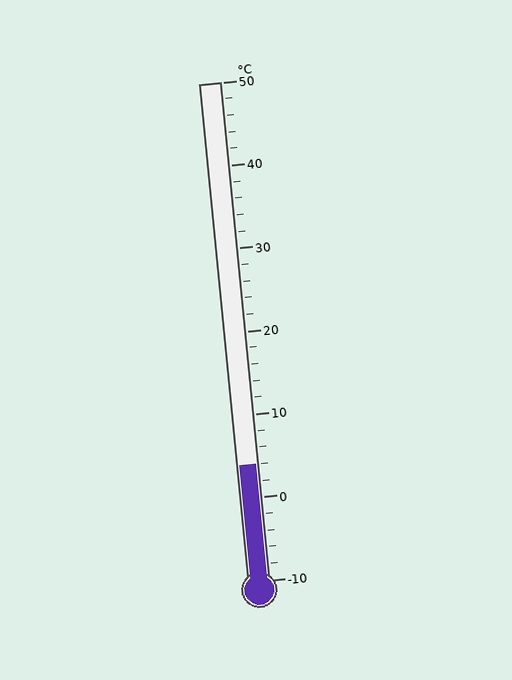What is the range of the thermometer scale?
The thermometer scale ranges from -10°C to 50°C.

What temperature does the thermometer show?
The thermometer shows approximately 4°C.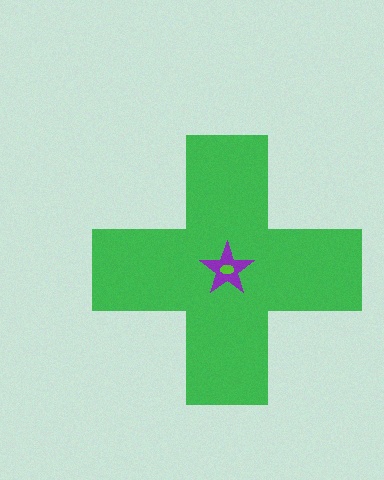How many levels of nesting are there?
3.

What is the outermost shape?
The green cross.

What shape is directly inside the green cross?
The purple star.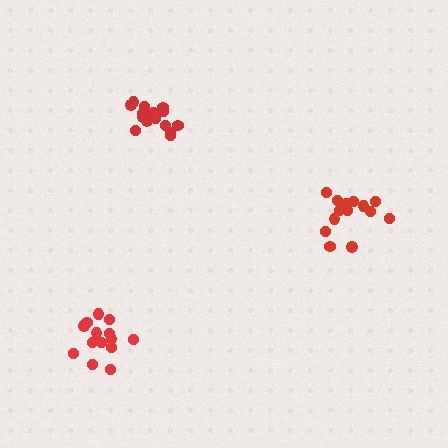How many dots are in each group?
Group 1: 14 dots, Group 2: 14 dots, Group 3: 15 dots (43 total).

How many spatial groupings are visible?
There are 3 spatial groupings.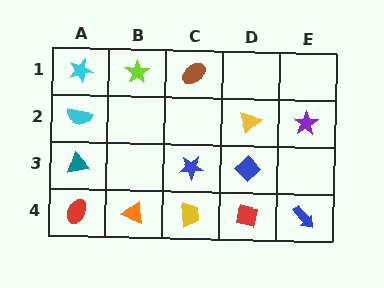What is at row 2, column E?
A purple star.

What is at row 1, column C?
A brown ellipse.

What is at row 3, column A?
A teal triangle.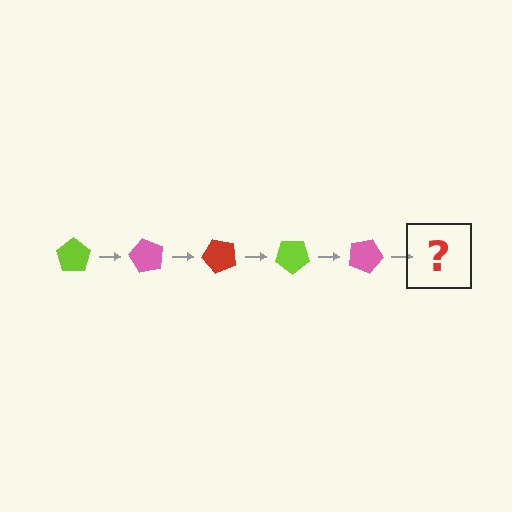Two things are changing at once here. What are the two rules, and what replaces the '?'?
The two rules are that it rotates 60 degrees each step and the color cycles through lime, pink, and red. The '?' should be a red pentagon, rotated 300 degrees from the start.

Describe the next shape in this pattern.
It should be a red pentagon, rotated 300 degrees from the start.